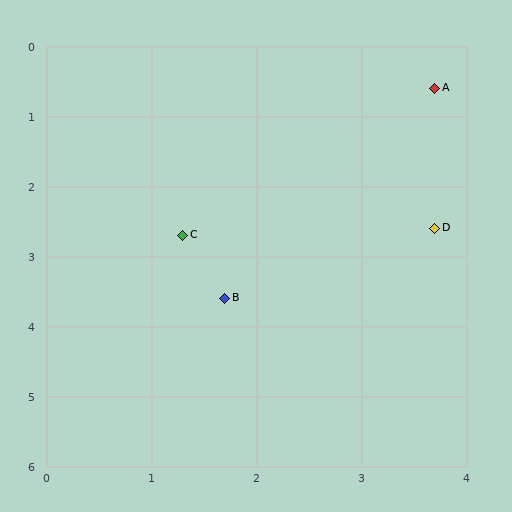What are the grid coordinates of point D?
Point D is at approximately (3.7, 2.6).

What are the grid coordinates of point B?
Point B is at approximately (1.7, 3.6).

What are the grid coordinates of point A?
Point A is at approximately (3.7, 0.6).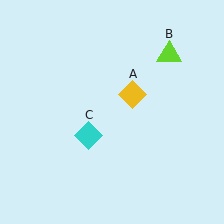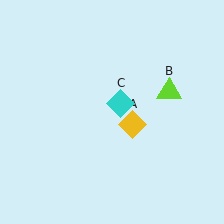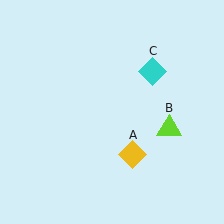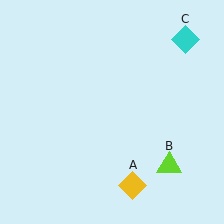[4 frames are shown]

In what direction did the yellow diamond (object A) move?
The yellow diamond (object A) moved down.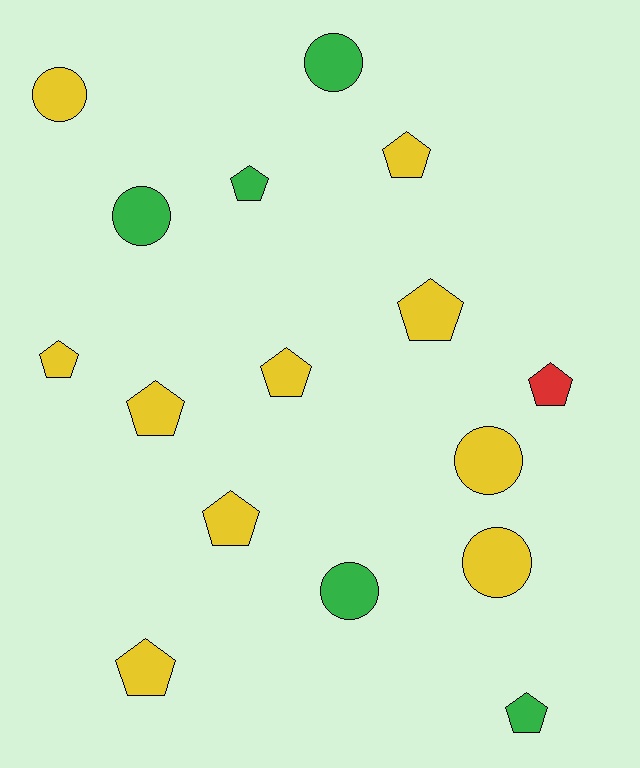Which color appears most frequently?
Yellow, with 10 objects.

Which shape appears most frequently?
Pentagon, with 10 objects.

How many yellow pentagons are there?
There are 7 yellow pentagons.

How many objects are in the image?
There are 16 objects.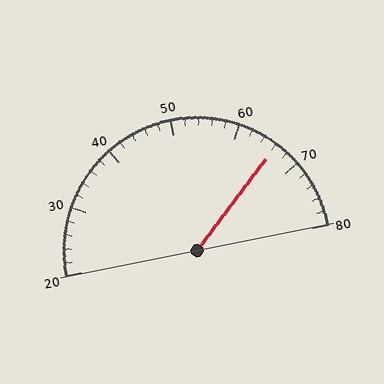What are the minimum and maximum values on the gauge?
The gauge ranges from 20 to 80.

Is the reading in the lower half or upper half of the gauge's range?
The reading is in the upper half of the range (20 to 80).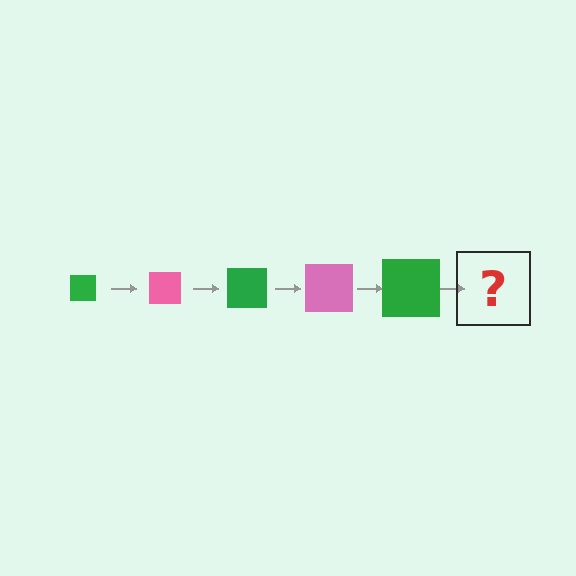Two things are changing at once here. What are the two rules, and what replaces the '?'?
The two rules are that the square grows larger each step and the color cycles through green and pink. The '?' should be a pink square, larger than the previous one.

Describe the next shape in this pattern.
It should be a pink square, larger than the previous one.